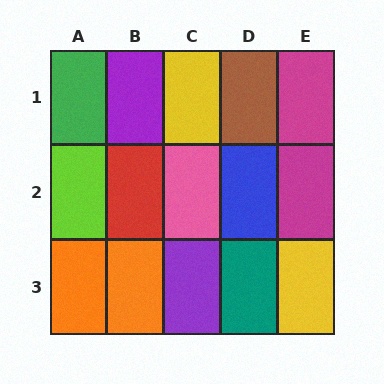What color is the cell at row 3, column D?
Teal.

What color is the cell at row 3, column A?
Orange.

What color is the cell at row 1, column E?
Magenta.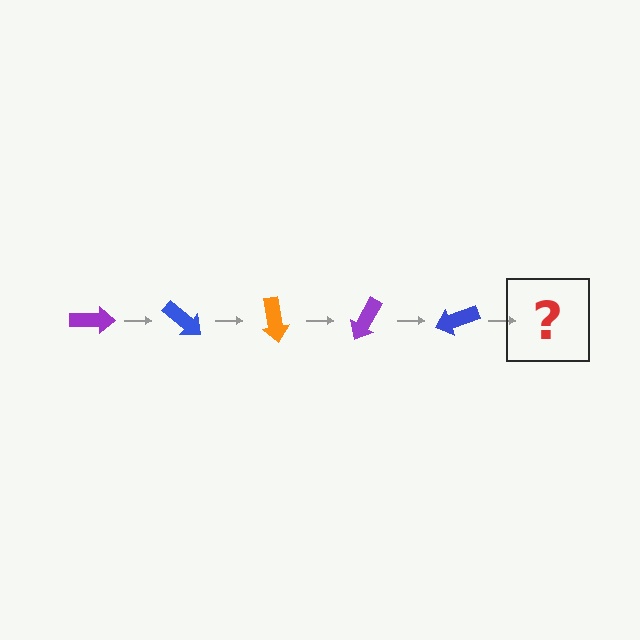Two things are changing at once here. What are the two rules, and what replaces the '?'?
The two rules are that it rotates 40 degrees each step and the color cycles through purple, blue, and orange. The '?' should be an orange arrow, rotated 200 degrees from the start.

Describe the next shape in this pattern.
It should be an orange arrow, rotated 200 degrees from the start.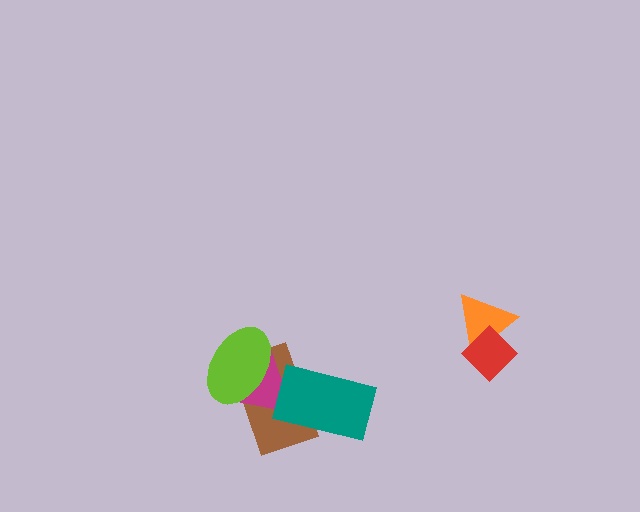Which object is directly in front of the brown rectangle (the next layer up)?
The magenta triangle is directly in front of the brown rectangle.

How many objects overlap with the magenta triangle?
3 objects overlap with the magenta triangle.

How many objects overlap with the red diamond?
1 object overlaps with the red diamond.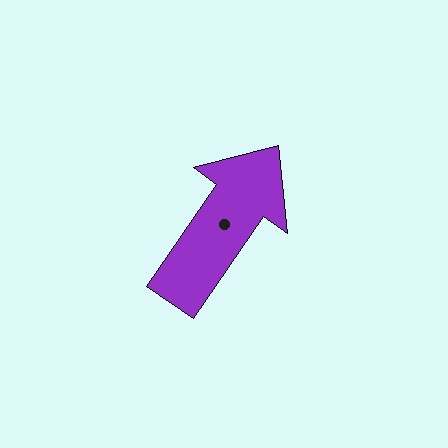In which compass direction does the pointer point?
Northeast.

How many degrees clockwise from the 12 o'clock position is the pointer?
Approximately 35 degrees.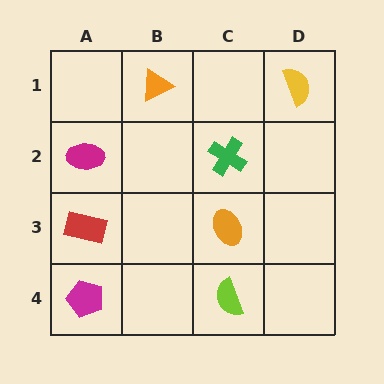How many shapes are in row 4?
2 shapes.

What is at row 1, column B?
An orange triangle.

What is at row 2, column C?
A green cross.